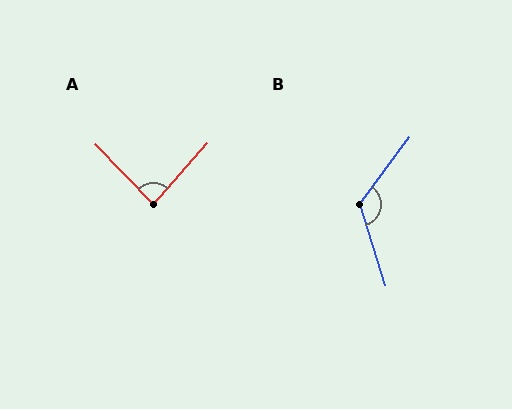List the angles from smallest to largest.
A (85°), B (126°).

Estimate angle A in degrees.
Approximately 85 degrees.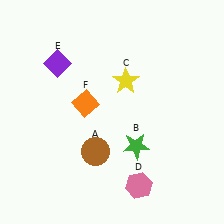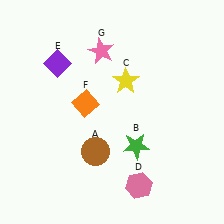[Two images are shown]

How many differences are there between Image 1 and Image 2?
There is 1 difference between the two images.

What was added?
A pink star (G) was added in Image 2.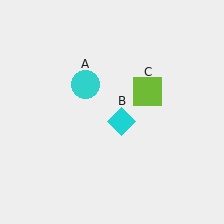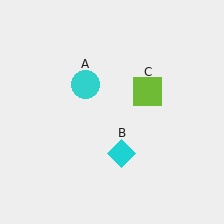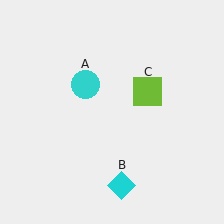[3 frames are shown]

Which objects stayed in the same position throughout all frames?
Cyan circle (object A) and lime square (object C) remained stationary.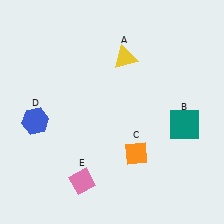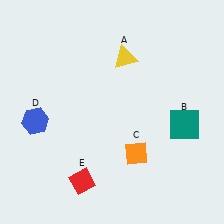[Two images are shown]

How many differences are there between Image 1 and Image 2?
There is 1 difference between the two images.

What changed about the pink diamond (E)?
In Image 1, E is pink. In Image 2, it changed to red.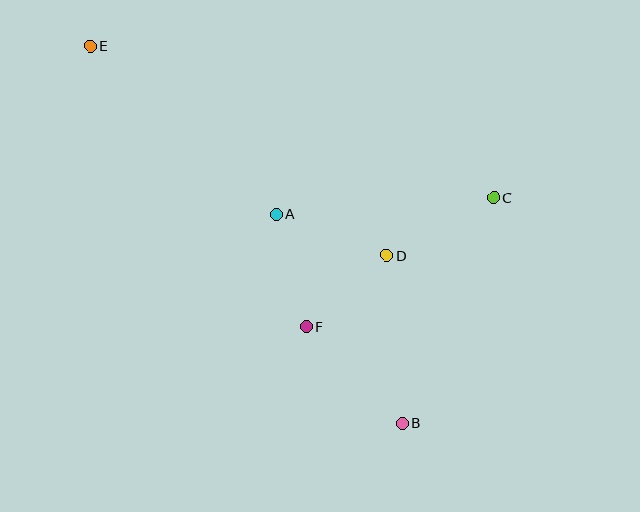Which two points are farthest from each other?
Points B and E are farthest from each other.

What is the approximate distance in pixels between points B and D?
The distance between B and D is approximately 169 pixels.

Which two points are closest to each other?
Points D and F are closest to each other.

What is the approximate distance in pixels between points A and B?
The distance between A and B is approximately 244 pixels.